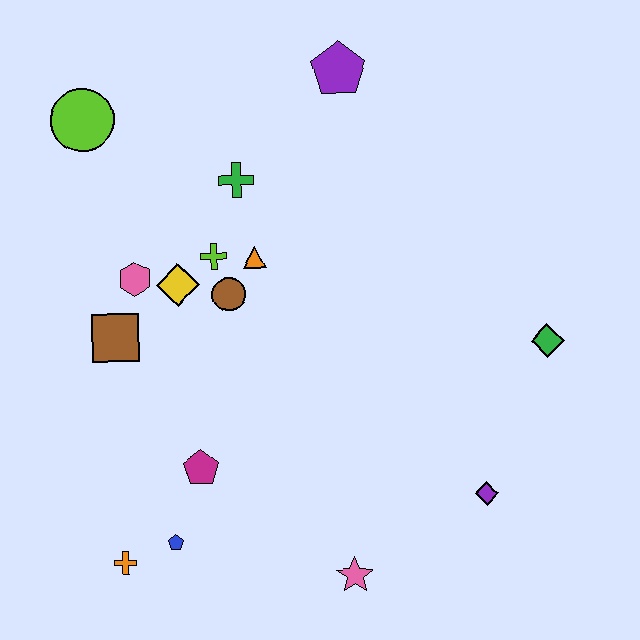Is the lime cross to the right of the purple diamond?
No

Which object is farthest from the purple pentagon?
The orange cross is farthest from the purple pentagon.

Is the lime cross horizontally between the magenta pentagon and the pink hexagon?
No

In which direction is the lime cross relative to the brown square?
The lime cross is to the right of the brown square.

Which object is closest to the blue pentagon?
The orange cross is closest to the blue pentagon.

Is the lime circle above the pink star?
Yes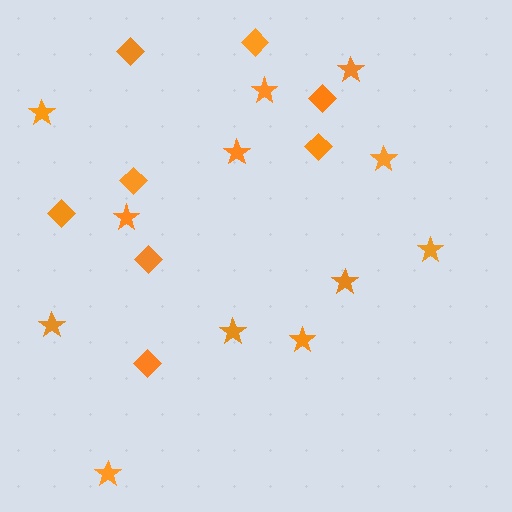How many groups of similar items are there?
There are 2 groups: one group of diamonds (8) and one group of stars (12).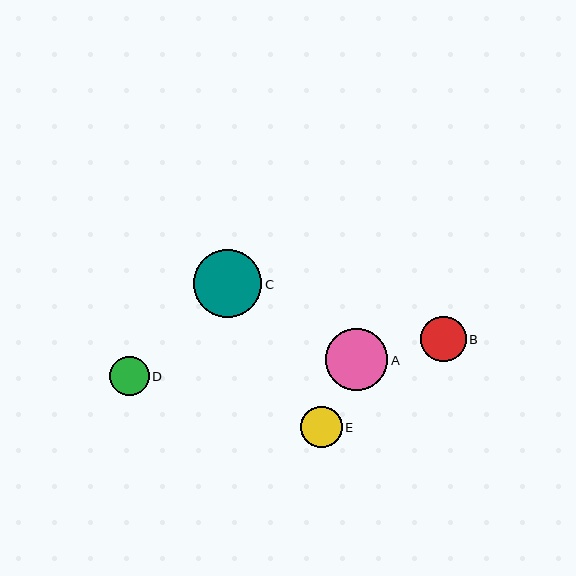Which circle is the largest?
Circle C is the largest with a size of approximately 68 pixels.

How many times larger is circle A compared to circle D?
Circle A is approximately 1.6 times the size of circle D.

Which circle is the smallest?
Circle D is the smallest with a size of approximately 39 pixels.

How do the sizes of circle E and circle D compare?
Circle E and circle D are approximately the same size.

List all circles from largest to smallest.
From largest to smallest: C, A, B, E, D.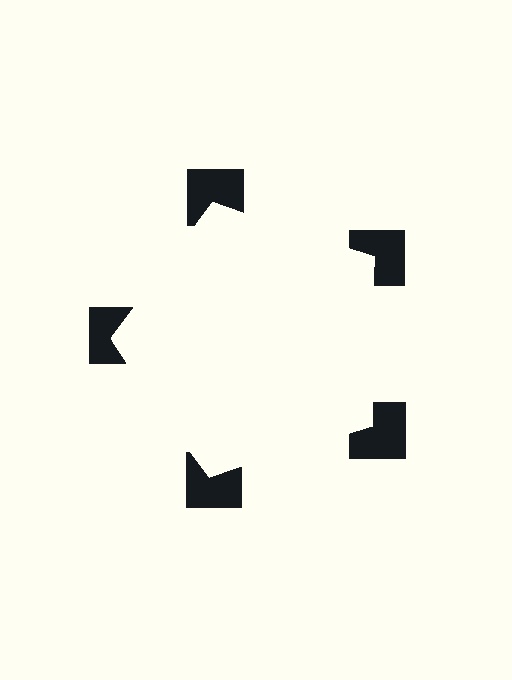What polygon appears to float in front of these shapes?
An illusory pentagon — its edges are inferred from the aligned wedge cuts in the notched squares, not physically drawn.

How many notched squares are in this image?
There are 5 — one at each vertex of the illusory pentagon.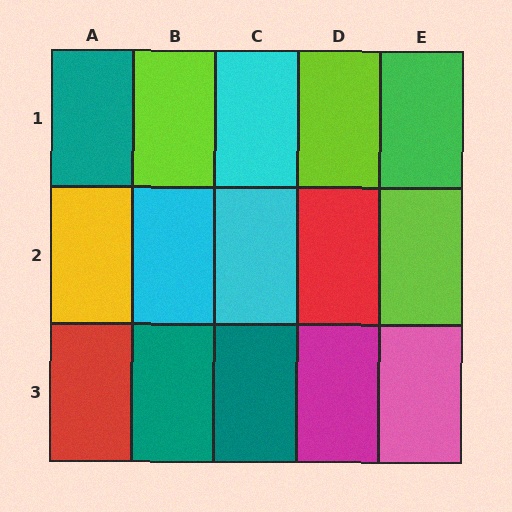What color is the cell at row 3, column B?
Teal.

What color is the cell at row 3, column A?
Red.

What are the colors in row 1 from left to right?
Teal, lime, cyan, lime, green.